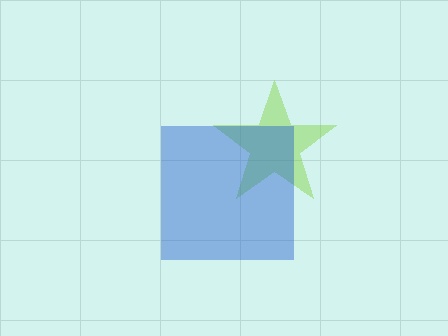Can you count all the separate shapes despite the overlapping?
Yes, there are 2 separate shapes.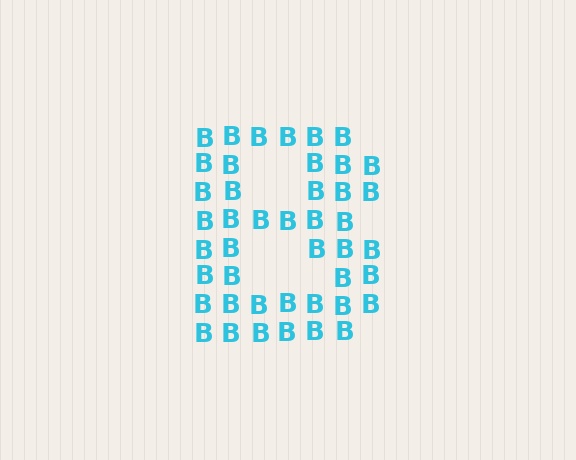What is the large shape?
The large shape is the letter B.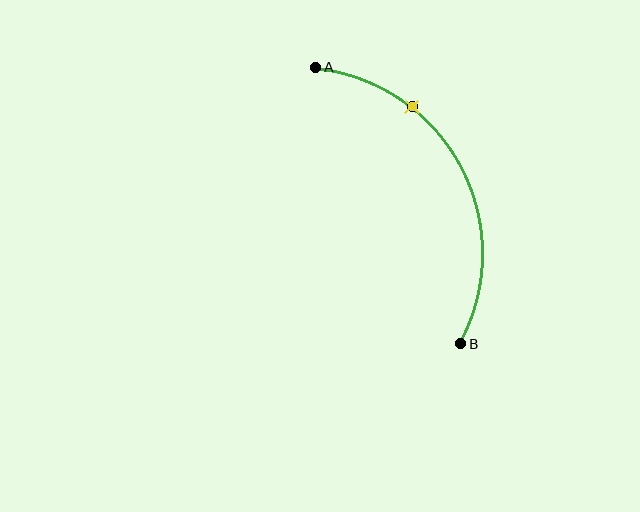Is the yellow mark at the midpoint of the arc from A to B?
No. The yellow mark lies on the arc but is closer to endpoint A. The arc midpoint would be at the point on the curve equidistant along the arc from both A and B.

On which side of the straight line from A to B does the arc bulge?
The arc bulges to the right of the straight line connecting A and B.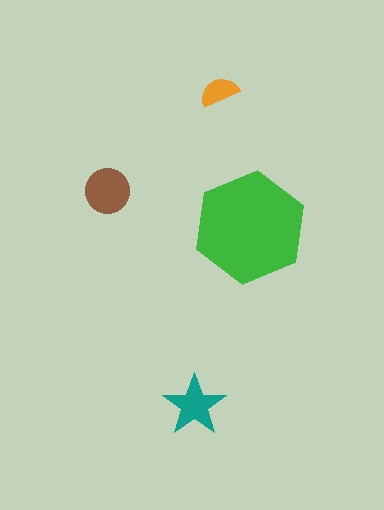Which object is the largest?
The green hexagon.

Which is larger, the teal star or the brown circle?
The brown circle.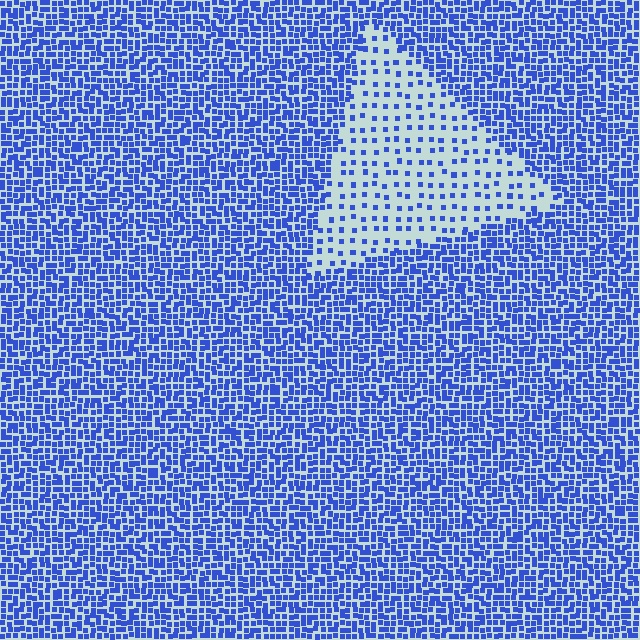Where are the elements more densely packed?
The elements are more densely packed outside the triangle boundary.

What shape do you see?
I see a triangle.